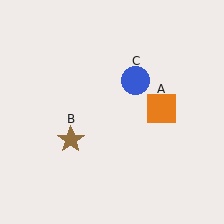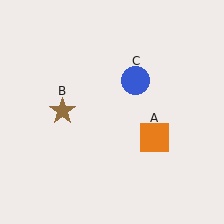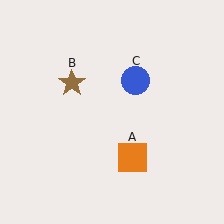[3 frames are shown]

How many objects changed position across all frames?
2 objects changed position: orange square (object A), brown star (object B).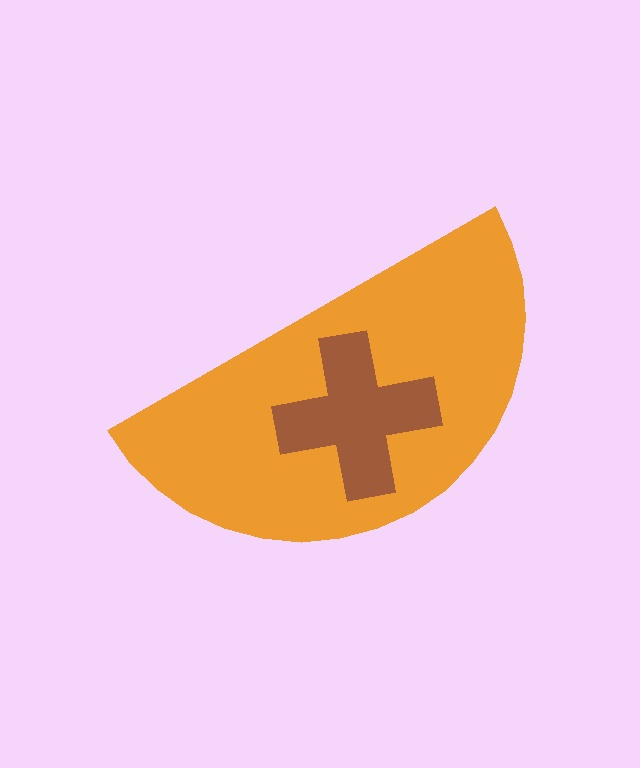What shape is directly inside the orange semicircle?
The brown cross.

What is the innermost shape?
The brown cross.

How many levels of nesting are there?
2.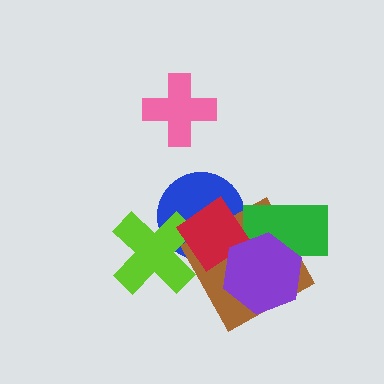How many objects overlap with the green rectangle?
3 objects overlap with the green rectangle.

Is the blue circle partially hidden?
Yes, it is partially covered by another shape.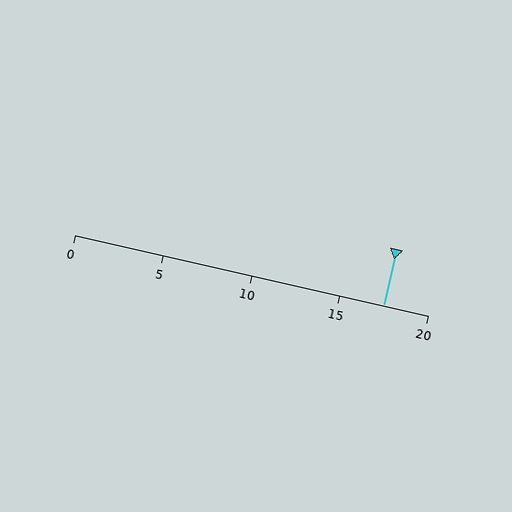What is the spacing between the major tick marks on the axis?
The major ticks are spaced 5 apart.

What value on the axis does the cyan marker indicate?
The marker indicates approximately 17.5.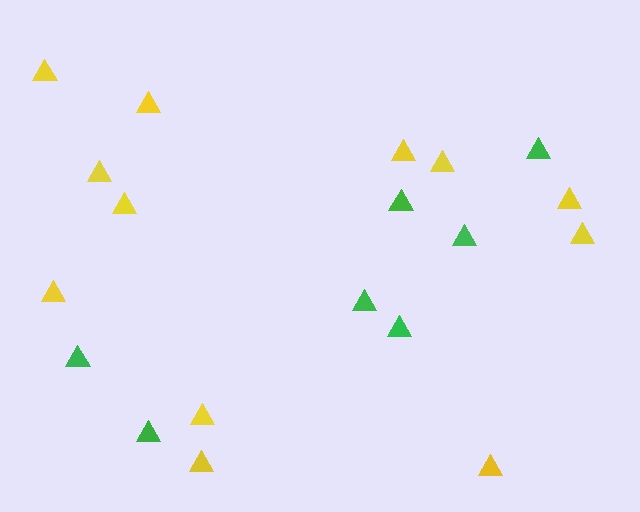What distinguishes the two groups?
There are 2 groups: one group of yellow triangles (12) and one group of green triangles (7).